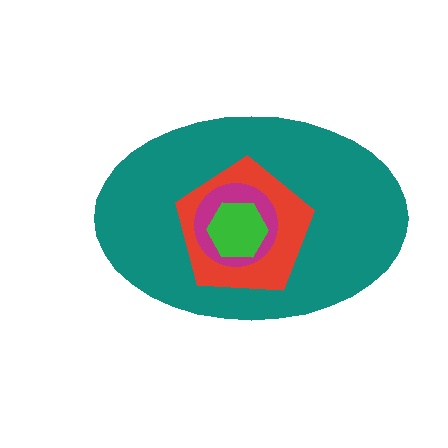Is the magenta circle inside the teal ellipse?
Yes.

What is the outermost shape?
The teal ellipse.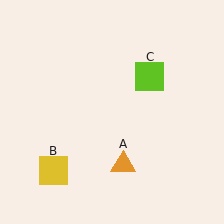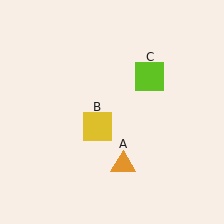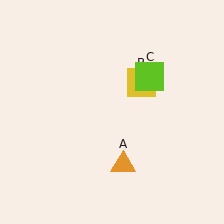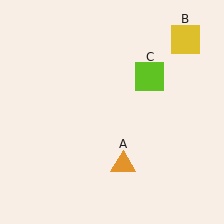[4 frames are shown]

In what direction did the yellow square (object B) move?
The yellow square (object B) moved up and to the right.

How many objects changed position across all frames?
1 object changed position: yellow square (object B).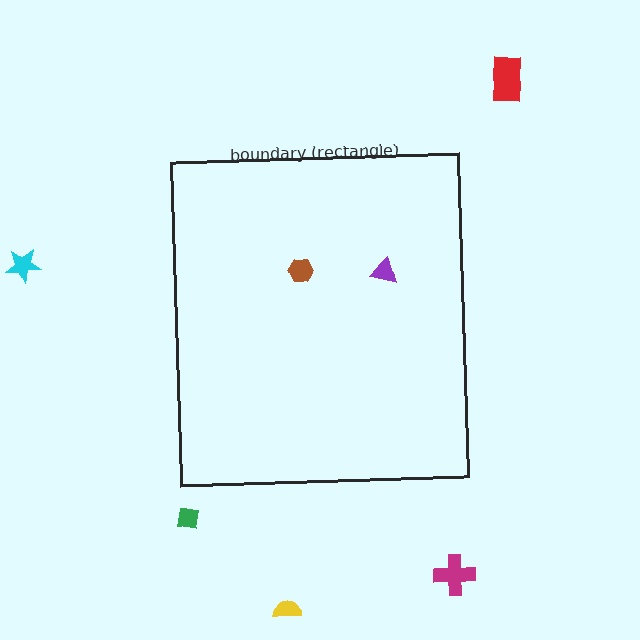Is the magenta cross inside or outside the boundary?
Outside.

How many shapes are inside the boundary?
2 inside, 5 outside.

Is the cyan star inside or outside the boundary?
Outside.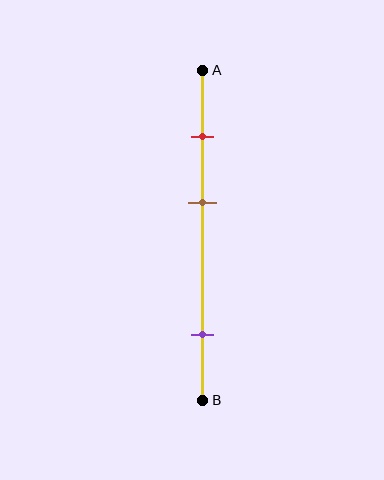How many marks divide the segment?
There are 3 marks dividing the segment.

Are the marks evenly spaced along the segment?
No, the marks are not evenly spaced.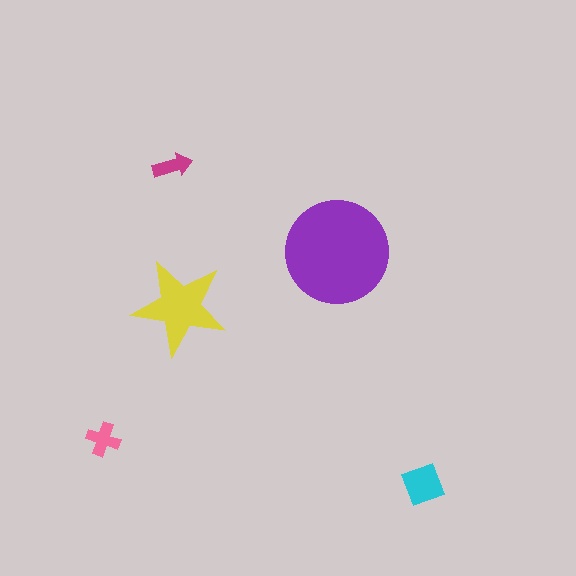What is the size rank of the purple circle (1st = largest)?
1st.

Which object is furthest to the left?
The pink cross is leftmost.